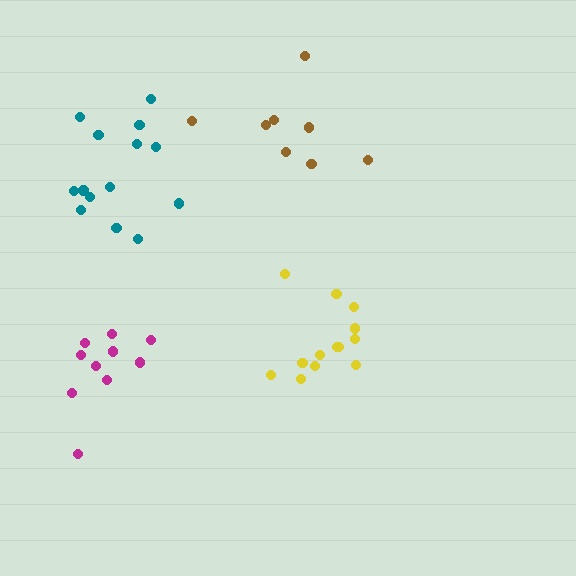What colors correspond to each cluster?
The clusters are colored: teal, yellow, brown, magenta.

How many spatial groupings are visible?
There are 4 spatial groupings.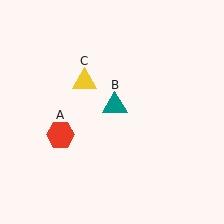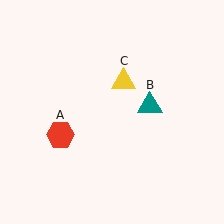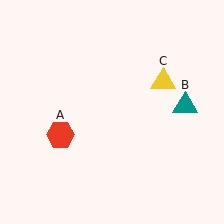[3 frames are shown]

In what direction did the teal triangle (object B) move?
The teal triangle (object B) moved right.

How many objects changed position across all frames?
2 objects changed position: teal triangle (object B), yellow triangle (object C).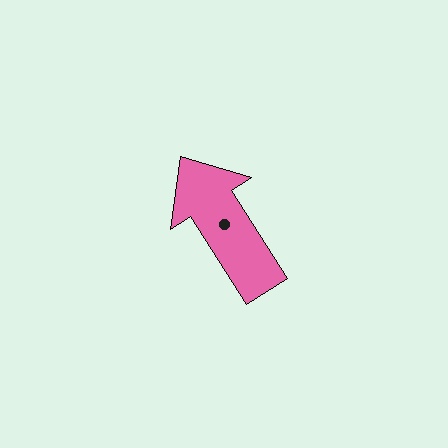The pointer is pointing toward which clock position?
Roughly 11 o'clock.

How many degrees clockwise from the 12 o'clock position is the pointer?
Approximately 328 degrees.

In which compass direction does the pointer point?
Northwest.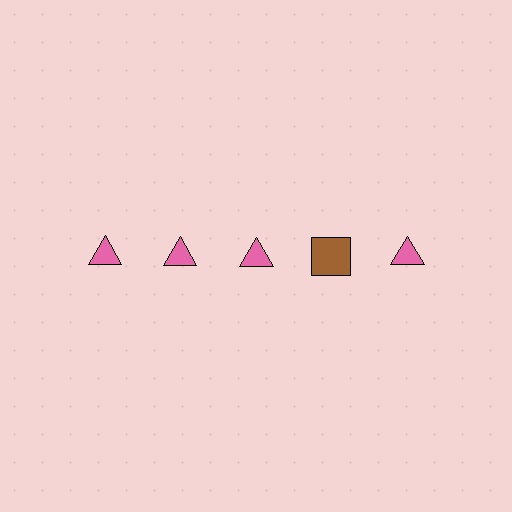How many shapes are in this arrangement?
There are 5 shapes arranged in a grid pattern.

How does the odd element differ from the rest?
It differs in both color (brown instead of pink) and shape (square instead of triangle).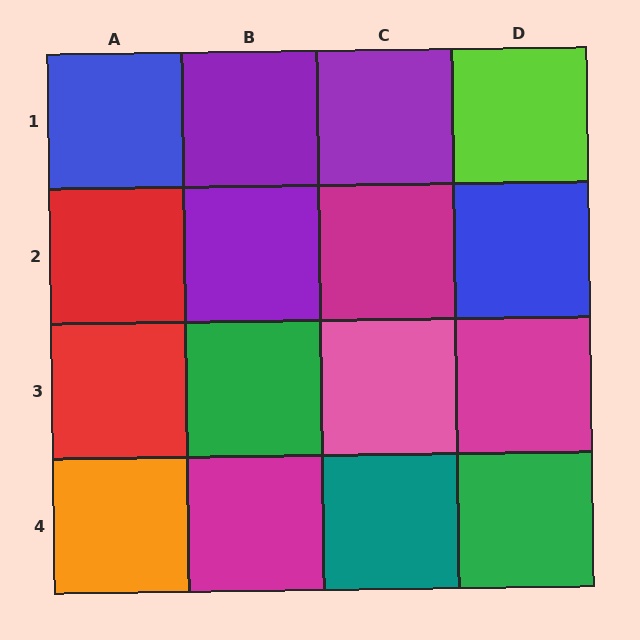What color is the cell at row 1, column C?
Purple.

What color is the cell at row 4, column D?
Green.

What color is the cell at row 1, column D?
Lime.